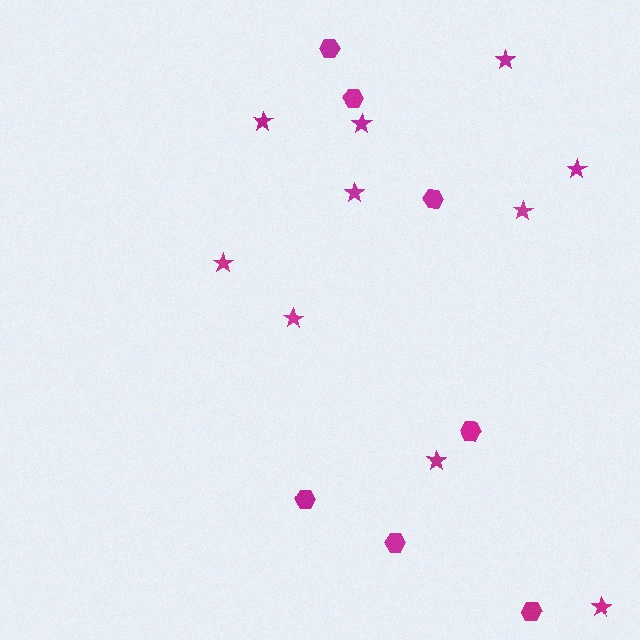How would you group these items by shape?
There are 2 groups: one group of stars (10) and one group of hexagons (7).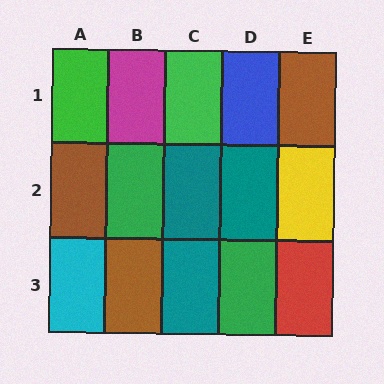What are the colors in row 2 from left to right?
Brown, green, teal, teal, yellow.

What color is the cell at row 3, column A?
Cyan.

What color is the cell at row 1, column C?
Green.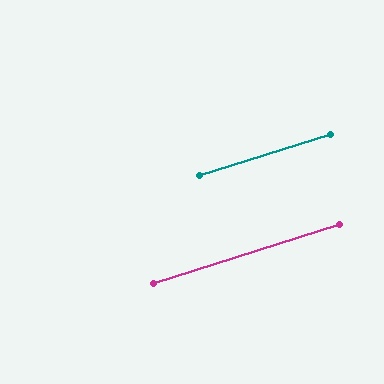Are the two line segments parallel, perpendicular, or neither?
Parallel — their directions differ by only 0.1°.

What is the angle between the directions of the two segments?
Approximately 0 degrees.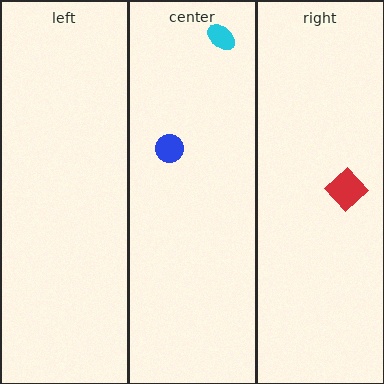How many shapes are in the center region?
2.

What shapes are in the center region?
The cyan ellipse, the blue circle.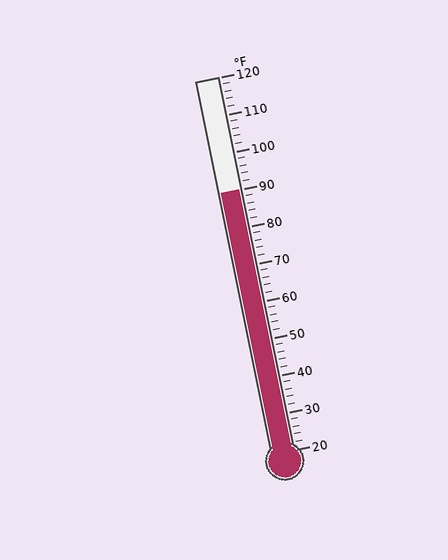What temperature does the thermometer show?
The thermometer shows approximately 90°F.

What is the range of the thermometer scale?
The thermometer scale ranges from 20°F to 120°F.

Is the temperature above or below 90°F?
The temperature is at 90°F.